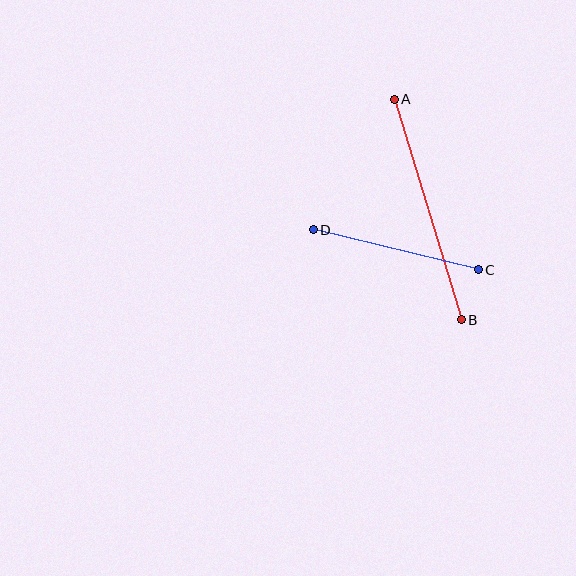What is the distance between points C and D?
The distance is approximately 170 pixels.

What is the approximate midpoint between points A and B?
The midpoint is at approximately (428, 210) pixels.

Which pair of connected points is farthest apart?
Points A and B are farthest apart.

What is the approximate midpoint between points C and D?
The midpoint is at approximately (396, 250) pixels.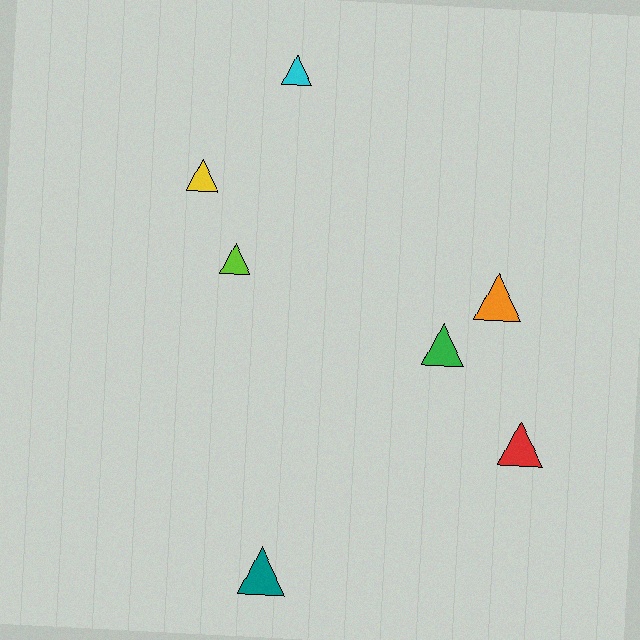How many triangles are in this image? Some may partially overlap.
There are 7 triangles.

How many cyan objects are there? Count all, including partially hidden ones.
There is 1 cyan object.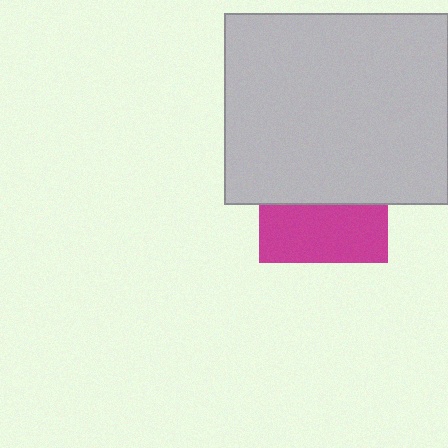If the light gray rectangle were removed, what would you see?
You would see the complete magenta square.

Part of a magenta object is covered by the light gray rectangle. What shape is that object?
It is a square.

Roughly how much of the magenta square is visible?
About half of it is visible (roughly 45%).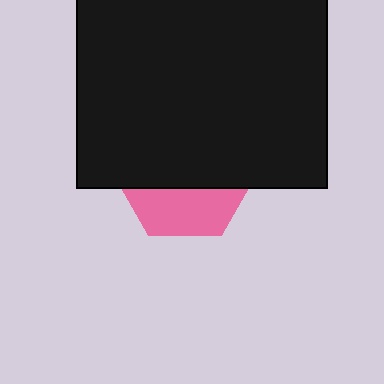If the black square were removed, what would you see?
You would see the complete pink hexagon.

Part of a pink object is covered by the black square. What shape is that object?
It is a hexagon.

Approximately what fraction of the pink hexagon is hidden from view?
Roughly 67% of the pink hexagon is hidden behind the black square.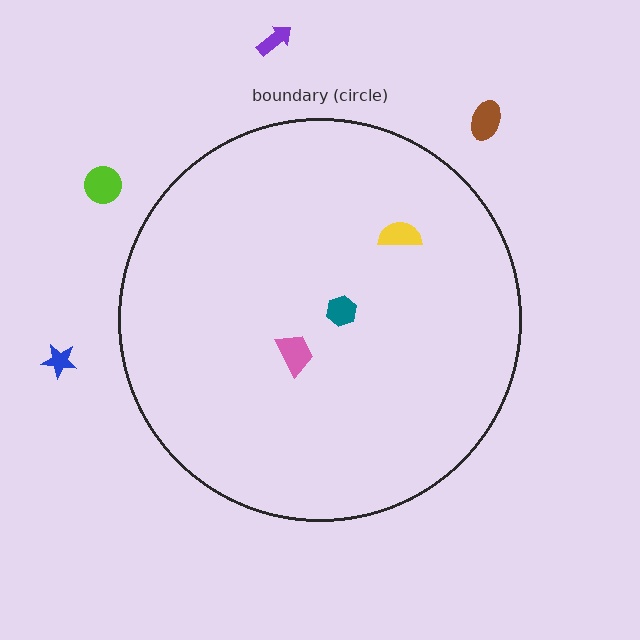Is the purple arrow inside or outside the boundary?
Outside.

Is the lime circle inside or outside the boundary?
Outside.